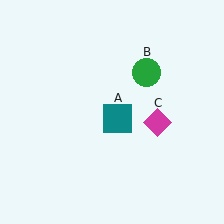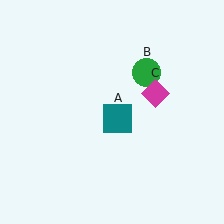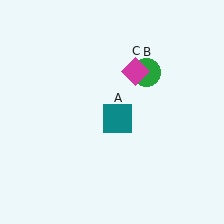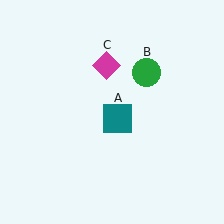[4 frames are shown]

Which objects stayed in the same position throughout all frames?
Teal square (object A) and green circle (object B) remained stationary.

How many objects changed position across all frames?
1 object changed position: magenta diamond (object C).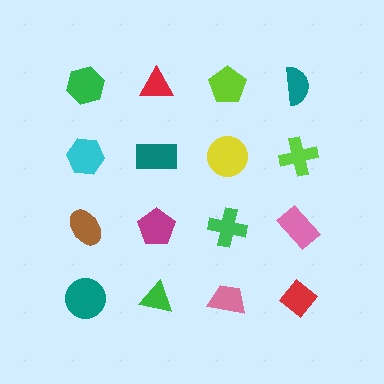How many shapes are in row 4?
4 shapes.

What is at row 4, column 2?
A green triangle.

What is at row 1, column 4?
A teal semicircle.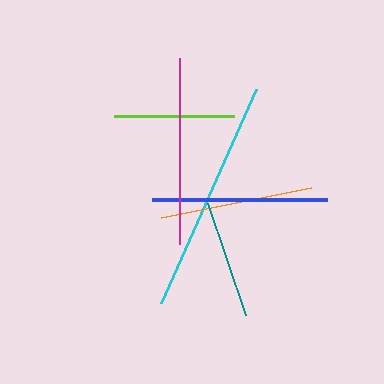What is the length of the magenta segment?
The magenta segment is approximately 187 pixels long.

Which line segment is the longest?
The cyan line is the longest at approximately 234 pixels.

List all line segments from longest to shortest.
From longest to shortest: cyan, magenta, blue, orange, lime, teal.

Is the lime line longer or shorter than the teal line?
The lime line is longer than the teal line.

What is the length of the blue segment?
The blue segment is approximately 175 pixels long.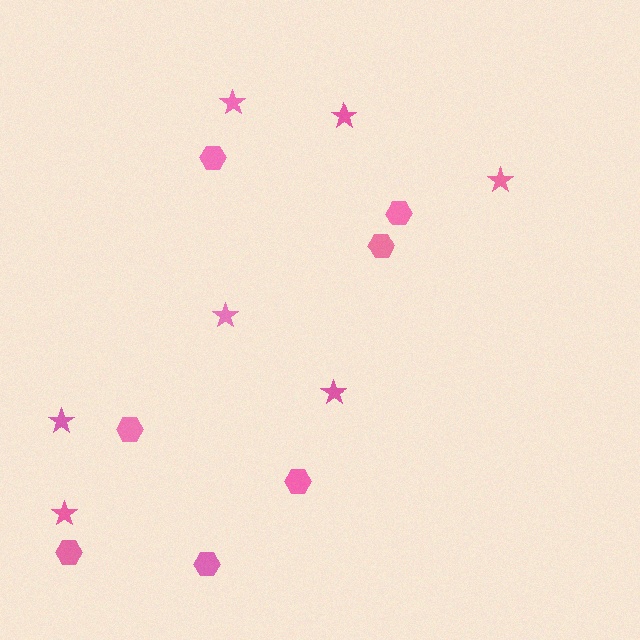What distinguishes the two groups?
There are 2 groups: one group of hexagons (7) and one group of stars (7).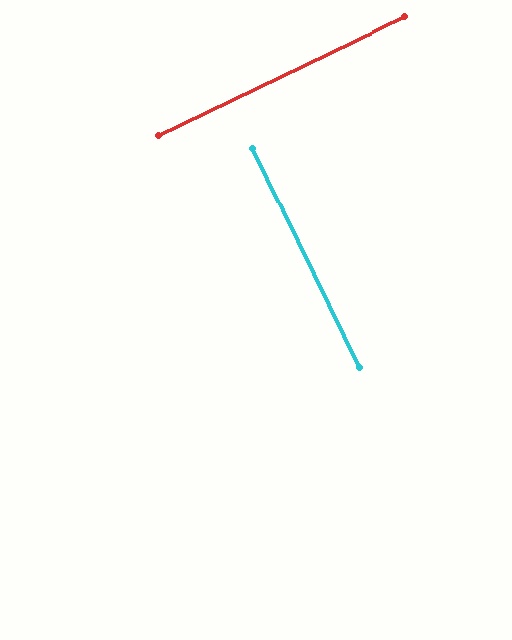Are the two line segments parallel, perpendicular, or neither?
Perpendicular — they meet at approximately 90°.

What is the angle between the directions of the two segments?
Approximately 90 degrees.